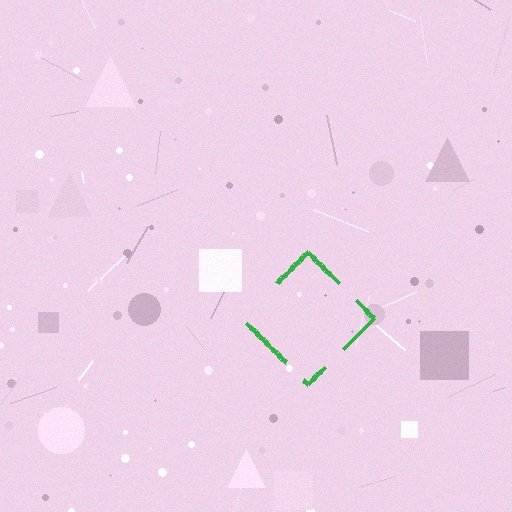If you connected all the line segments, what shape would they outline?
They would outline a diamond.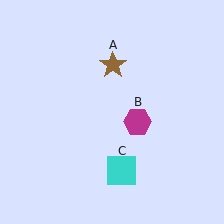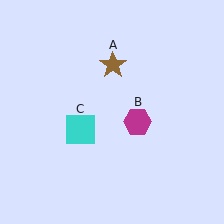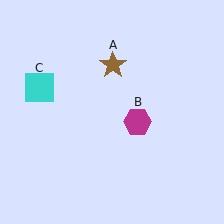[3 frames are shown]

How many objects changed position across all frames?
1 object changed position: cyan square (object C).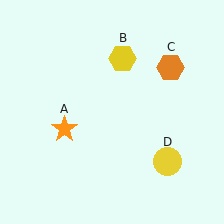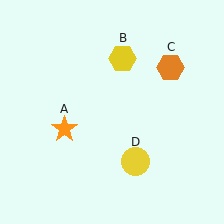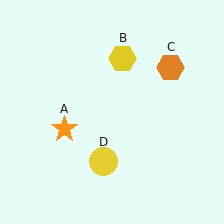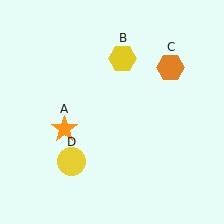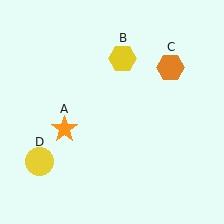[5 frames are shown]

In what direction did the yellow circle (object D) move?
The yellow circle (object D) moved left.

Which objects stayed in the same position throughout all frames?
Orange star (object A) and yellow hexagon (object B) and orange hexagon (object C) remained stationary.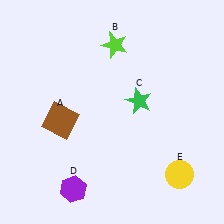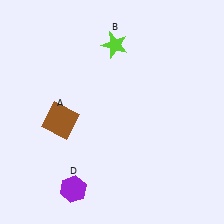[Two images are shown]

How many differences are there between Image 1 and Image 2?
There are 2 differences between the two images.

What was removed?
The yellow circle (E), the green star (C) were removed in Image 2.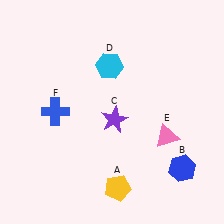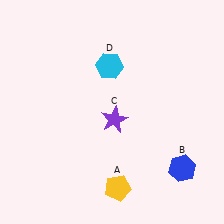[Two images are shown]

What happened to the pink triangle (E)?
The pink triangle (E) was removed in Image 2. It was in the bottom-right area of Image 1.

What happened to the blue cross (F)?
The blue cross (F) was removed in Image 2. It was in the top-left area of Image 1.